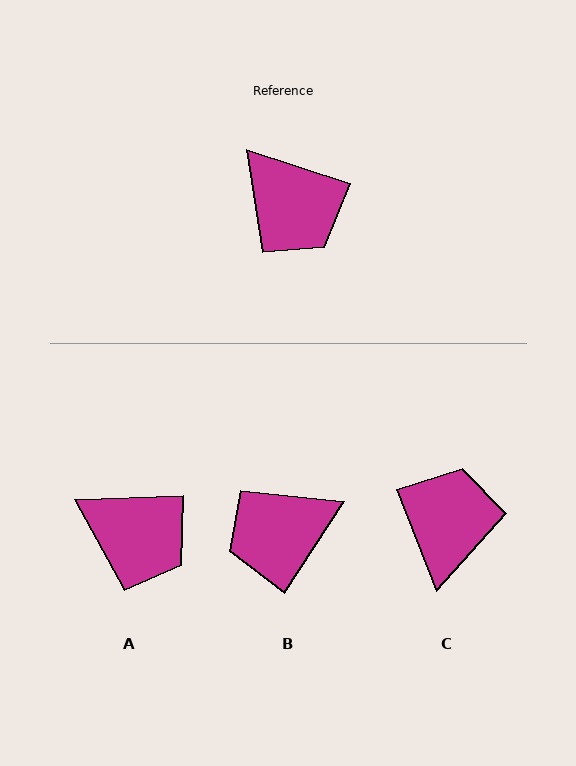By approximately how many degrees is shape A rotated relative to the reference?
Approximately 20 degrees counter-clockwise.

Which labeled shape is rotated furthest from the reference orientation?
C, about 130 degrees away.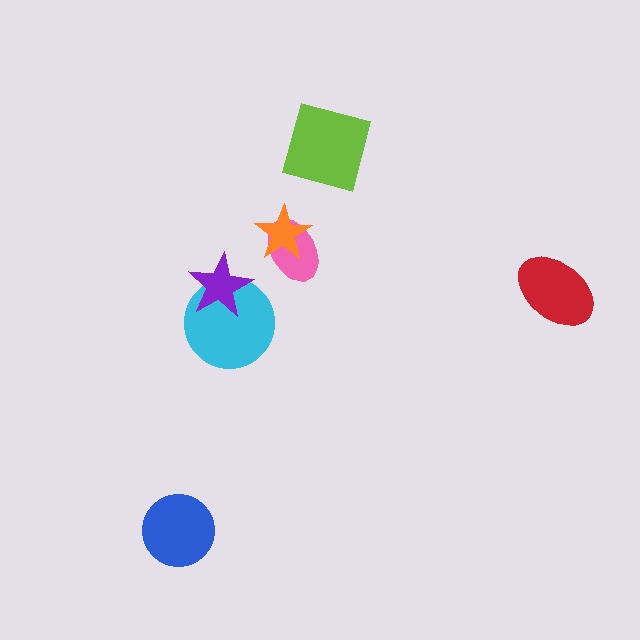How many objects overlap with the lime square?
0 objects overlap with the lime square.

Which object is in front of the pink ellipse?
The orange star is in front of the pink ellipse.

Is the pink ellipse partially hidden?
Yes, it is partially covered by another shape.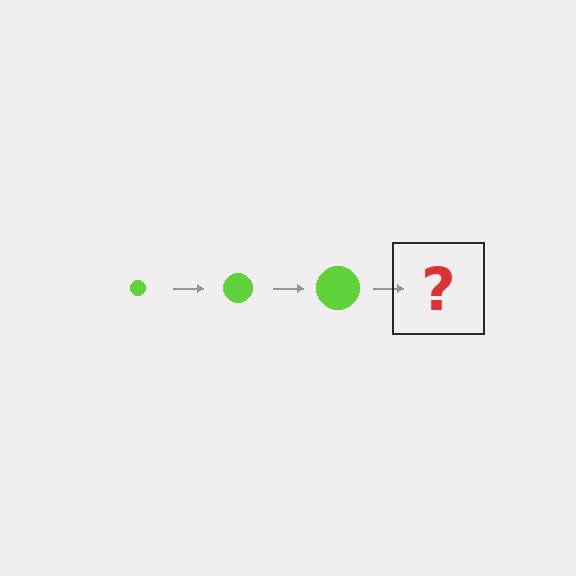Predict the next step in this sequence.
The next step is a lime circle, larger than the previous one.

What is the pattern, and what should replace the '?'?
The pattern is that the circle gets progressively larger each step. The '?' should be a lime circle, larger than the previous one.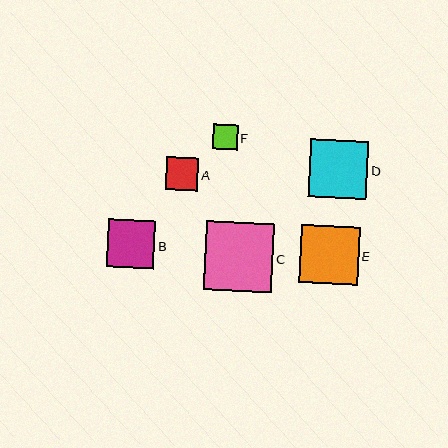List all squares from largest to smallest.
From largest to smallest: C, E, D, B, A, F.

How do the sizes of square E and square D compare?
Square E and square D are approximately the same size.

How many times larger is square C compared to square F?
Square C is approximately 2.7 times the size of square F.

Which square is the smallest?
Square F is the smallest with a size of approximately 25 pixels.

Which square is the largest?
Square C is the largest with a size of approximately 69 pixels.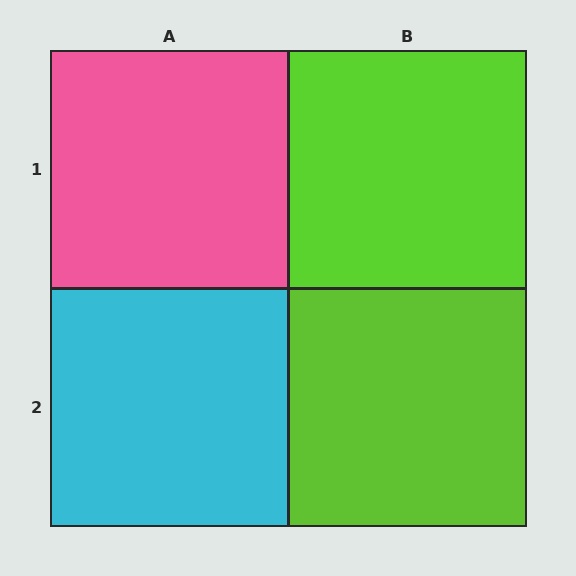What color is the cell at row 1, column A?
Pink.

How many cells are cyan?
1 cell is cyan.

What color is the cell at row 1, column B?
Lime.